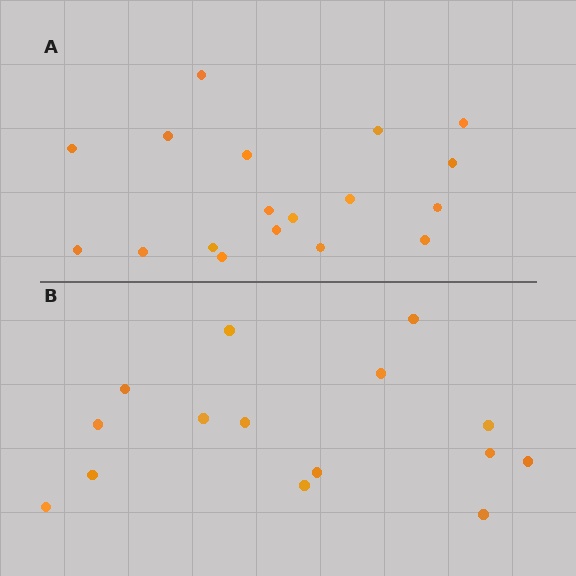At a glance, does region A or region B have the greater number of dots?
Region A (the top region) has more dots.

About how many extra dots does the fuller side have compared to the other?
Region A has just a few more — roughly 2 or 3 more dots than region B.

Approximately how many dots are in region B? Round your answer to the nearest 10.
About 20 dots. (The exact count is 15, which rounds to 20.)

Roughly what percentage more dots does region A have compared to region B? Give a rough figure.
About 20% more.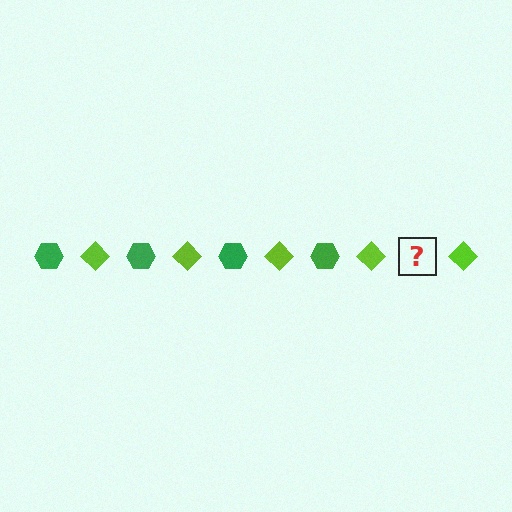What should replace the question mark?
The question mark should be replaced with a green hexagon.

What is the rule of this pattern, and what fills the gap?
The rule is that the pattern alternates between green hexagon and lime diamond. The gap should be filled with a green hexagon.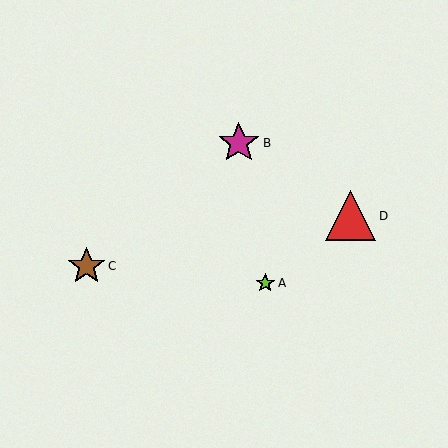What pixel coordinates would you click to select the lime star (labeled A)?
Click at (265, 283) to select the lime star A.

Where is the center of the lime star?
The center of the lime star is at (265, 283).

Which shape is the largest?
The red triangle (labeled D) is the largest.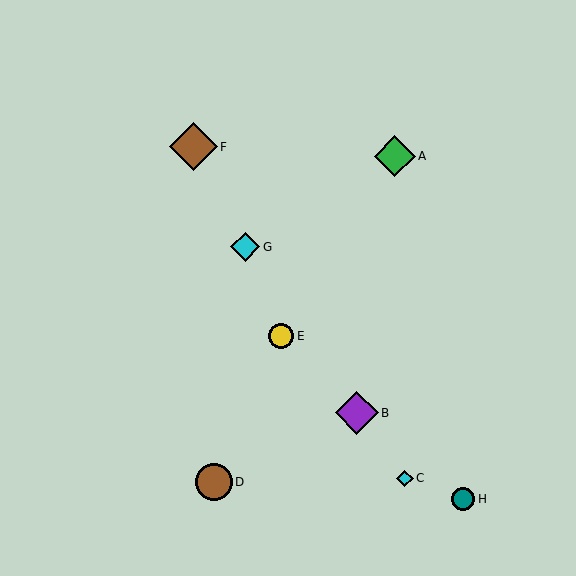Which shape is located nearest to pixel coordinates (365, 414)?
The purple diamond (labeled B) at (357, 413) is nearest to that location.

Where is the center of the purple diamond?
The center of the purple diamond is at (357, 413).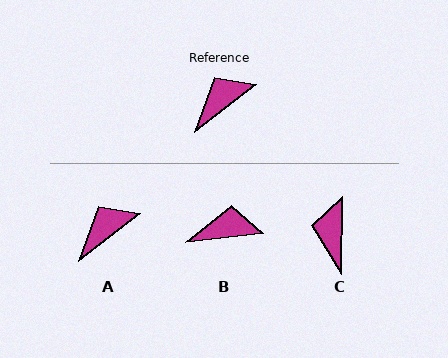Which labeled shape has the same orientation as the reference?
A.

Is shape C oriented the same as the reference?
No, it is off by about 52 degrees.